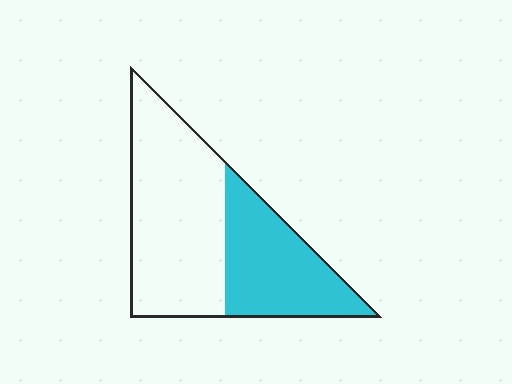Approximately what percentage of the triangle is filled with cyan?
Approximately 40%.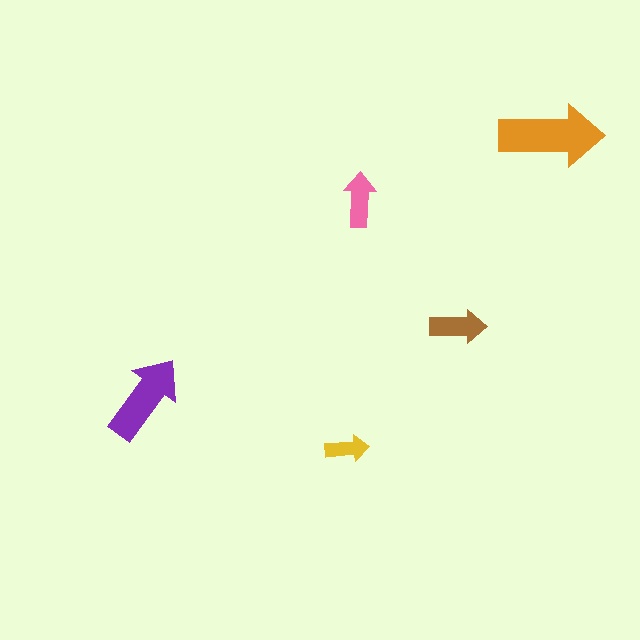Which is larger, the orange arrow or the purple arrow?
The orange one.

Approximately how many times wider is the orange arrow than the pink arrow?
About 2 times wider.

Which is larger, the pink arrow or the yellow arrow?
The pink one.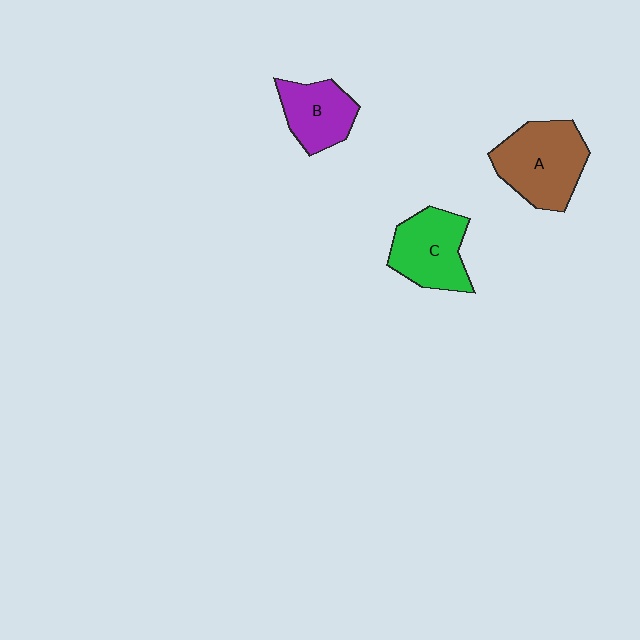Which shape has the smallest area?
Shape B (purple).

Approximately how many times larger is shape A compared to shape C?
Approximately 1.2 times.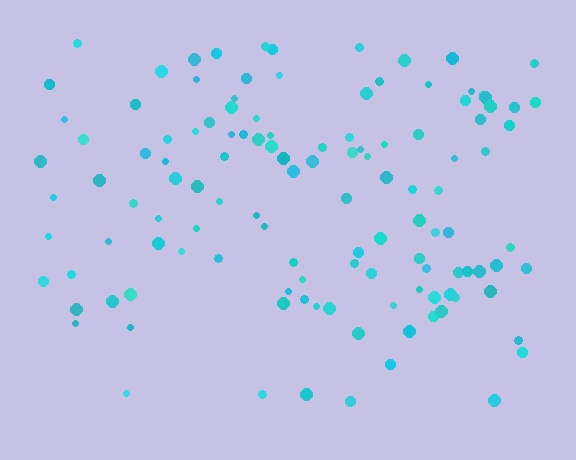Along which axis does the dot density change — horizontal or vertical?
Vertical.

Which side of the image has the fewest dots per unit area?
The bottom.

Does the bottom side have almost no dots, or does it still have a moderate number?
Still a moderate number, just noticeably fewer than the top.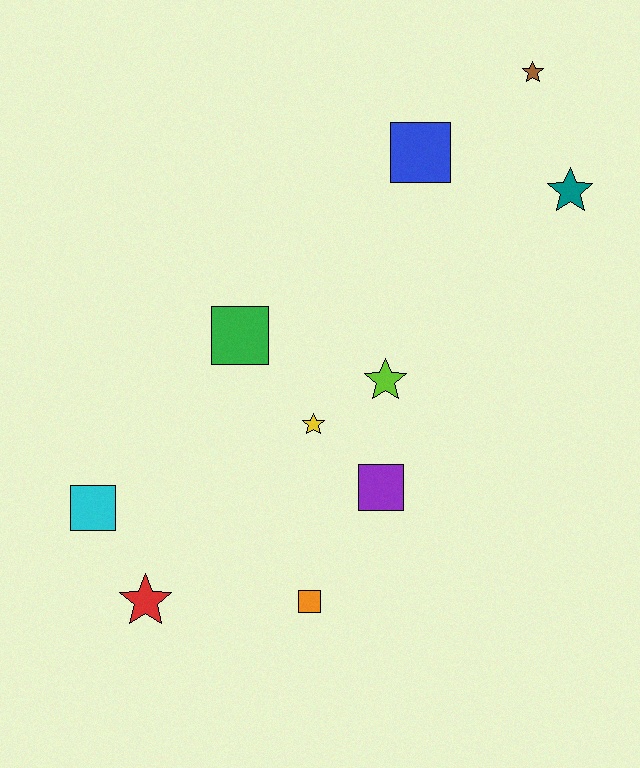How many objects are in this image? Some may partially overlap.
There are 10 objects.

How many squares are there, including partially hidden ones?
There are 5 squares.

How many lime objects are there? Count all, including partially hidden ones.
There is 1 lime object.